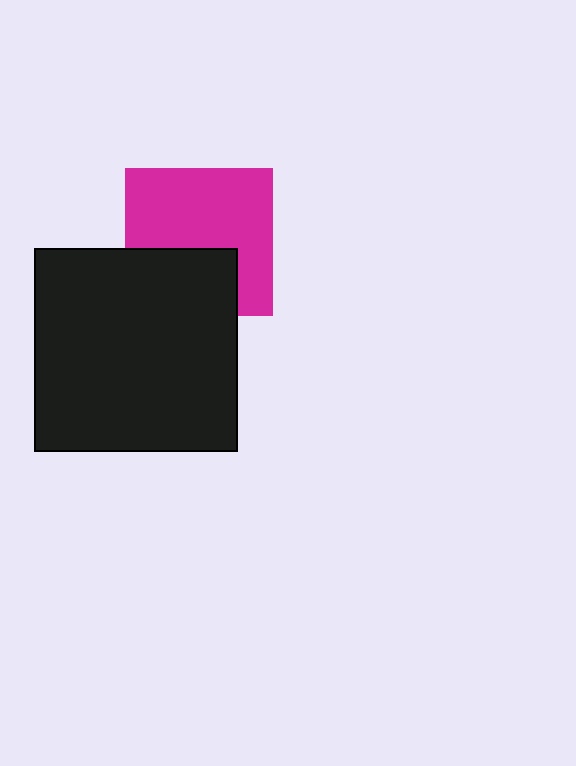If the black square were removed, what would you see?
You would see the complete magenta square.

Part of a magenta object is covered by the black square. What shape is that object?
It is a square.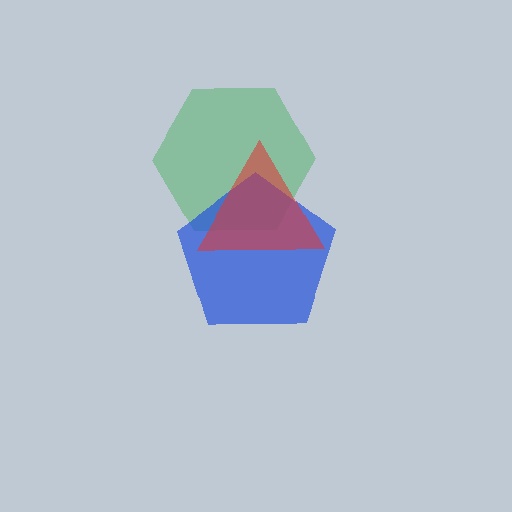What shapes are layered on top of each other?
The layered shapes are: a green hexagon, a blue pentagon, a red triangle.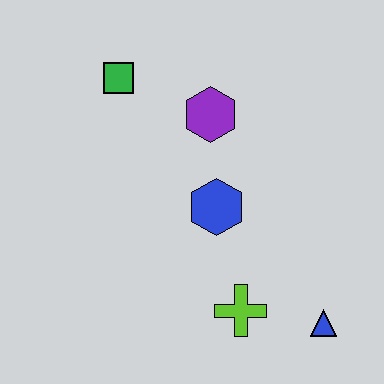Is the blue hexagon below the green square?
Yes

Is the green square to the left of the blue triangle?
Yes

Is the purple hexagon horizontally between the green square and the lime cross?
Yes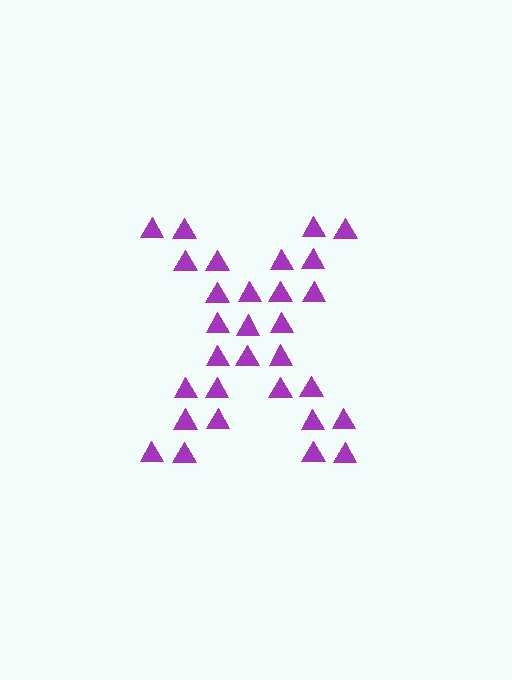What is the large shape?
The large shape is the letter X.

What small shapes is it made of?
It is made of small triangles.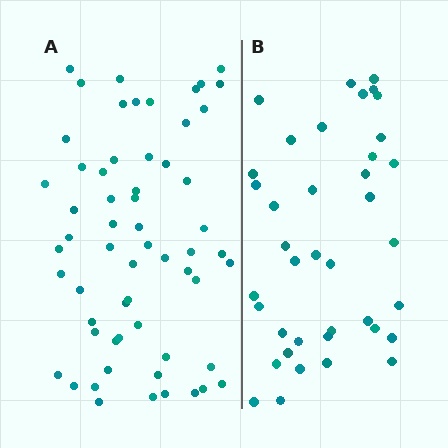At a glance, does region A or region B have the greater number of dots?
Region A (the left region) has more dots.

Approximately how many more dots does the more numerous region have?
Region A has approximately 20 more dots than region B.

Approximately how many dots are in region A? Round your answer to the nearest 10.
About 60 dots.